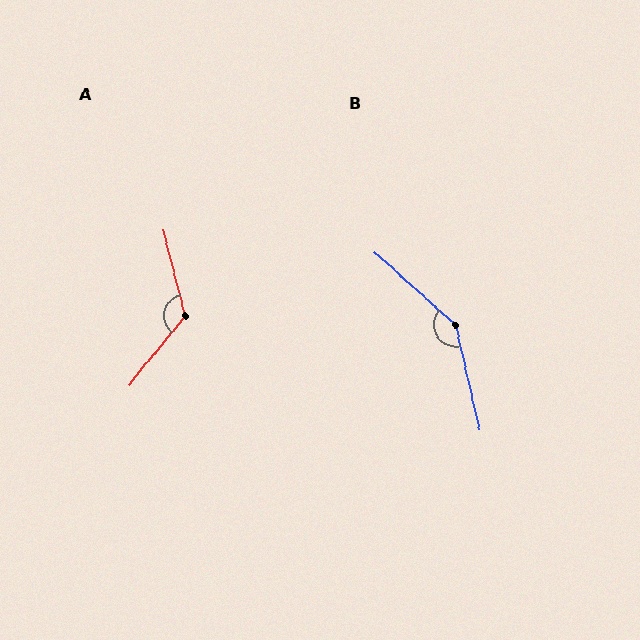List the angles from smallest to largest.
A (126°), B (145°).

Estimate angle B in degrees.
Approximately 145 degrees.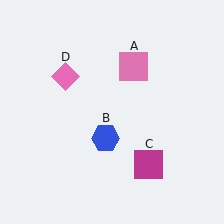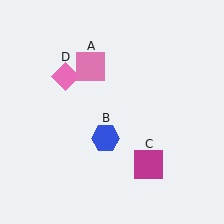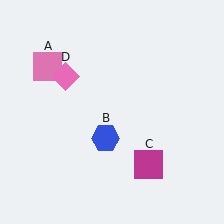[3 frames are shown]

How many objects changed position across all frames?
1 object changed position: pink square (object A).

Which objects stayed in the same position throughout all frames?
Blue hexagon (object B) and magenta square (object C) and pink diamond (object D) remained stationary.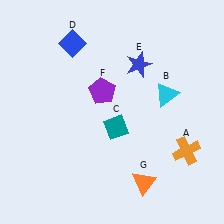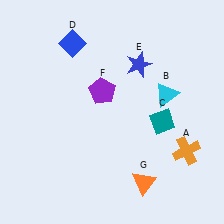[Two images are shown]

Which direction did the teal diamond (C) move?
The teal diamond (C) moved right.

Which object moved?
The teal diamond (C) moved right.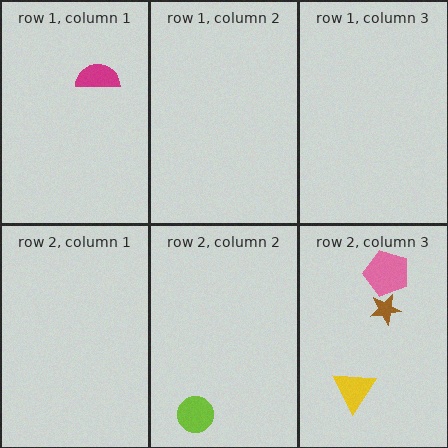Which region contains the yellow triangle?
The row 2, column 3 region.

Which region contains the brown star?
The row 2, column 3 region.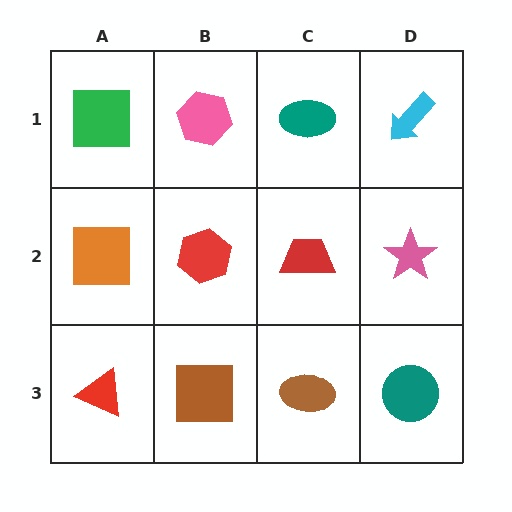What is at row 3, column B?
A brown square.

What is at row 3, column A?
A red triangle.